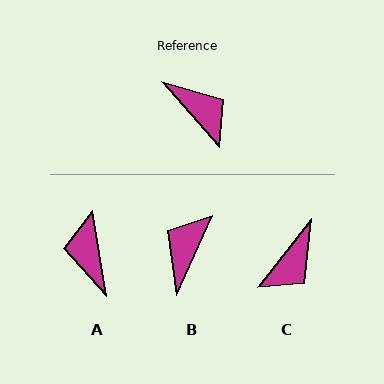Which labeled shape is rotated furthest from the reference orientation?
A, about 148 degrees away.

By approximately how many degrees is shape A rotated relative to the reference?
Approximately 148 degrees counter-clockwise.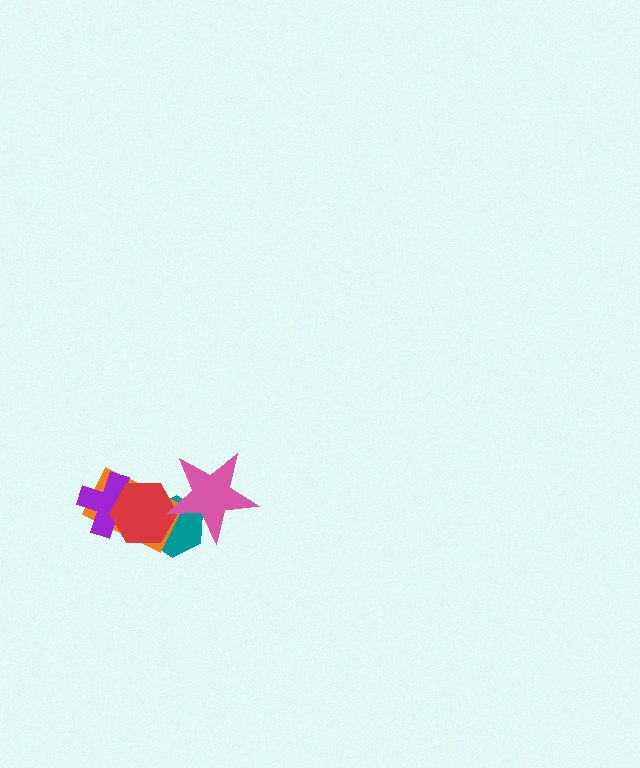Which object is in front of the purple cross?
The red hexagon is in front of the purple cross.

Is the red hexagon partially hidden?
Yes, it is partially covered by another shape.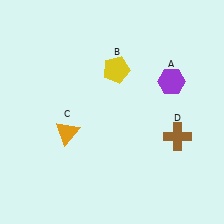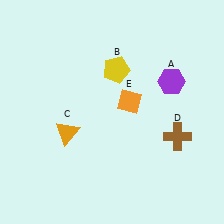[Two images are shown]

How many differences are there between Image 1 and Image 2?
There is 1 difference between the two images.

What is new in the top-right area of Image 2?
An orange diamond (E) was added in the top-right area of Image 2.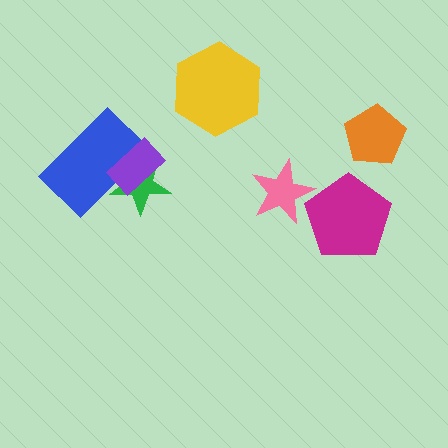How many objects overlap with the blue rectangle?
2 objects overlap with the blue rectangle.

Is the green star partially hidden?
Yes, it is partially covered by another shape.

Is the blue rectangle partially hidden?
Yes, it is partially covered by another shape.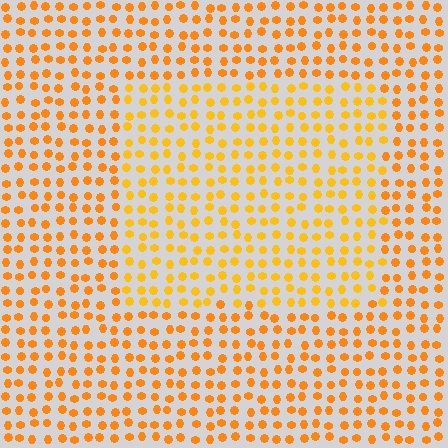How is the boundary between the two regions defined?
The boundary is defined purely by a slight shift in hue (about 15 degrees). Spacing, size, and orientation are identical on both sides.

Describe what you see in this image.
The image is filled with small orange elements in a uniform arrangement. A rectangle-shaped region is visible where the elements are tinted to a slightly different hue, forming a subtle color boundary.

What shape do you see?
I see a rectangle.